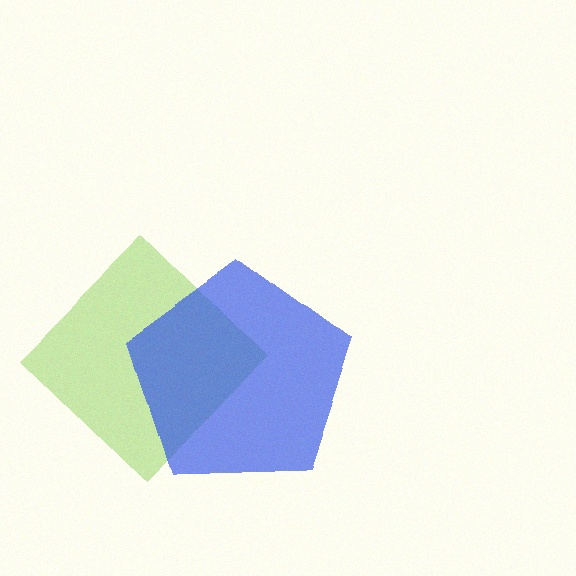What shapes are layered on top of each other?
The layered shapes are: a lime diamond, a blue pentagon.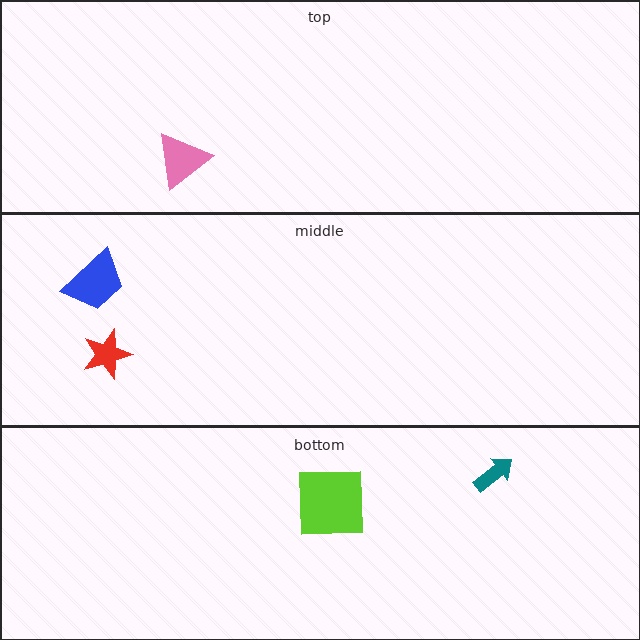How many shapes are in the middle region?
2.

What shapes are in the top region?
The pink triangle.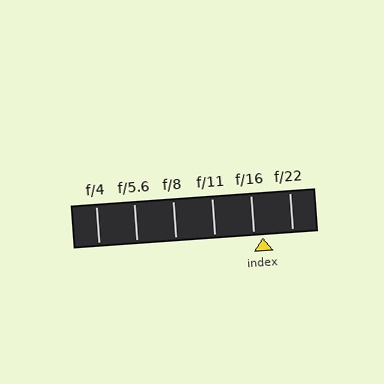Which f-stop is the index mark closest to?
The index mark is closest to f/16.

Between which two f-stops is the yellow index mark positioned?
The index mark is between f/16 and f/22.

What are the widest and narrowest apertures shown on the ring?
The widest aperture shown is f/4 and the narrowest is f/22.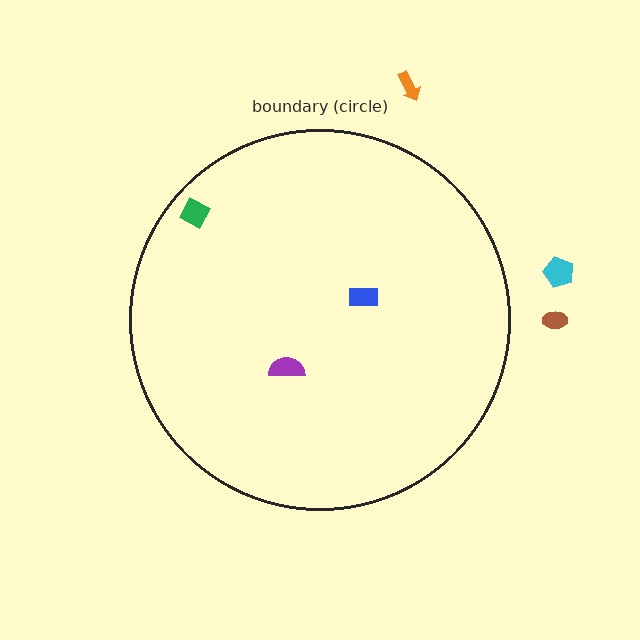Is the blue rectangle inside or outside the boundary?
Inside.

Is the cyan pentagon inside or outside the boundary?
Outside.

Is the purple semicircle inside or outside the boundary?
Inside.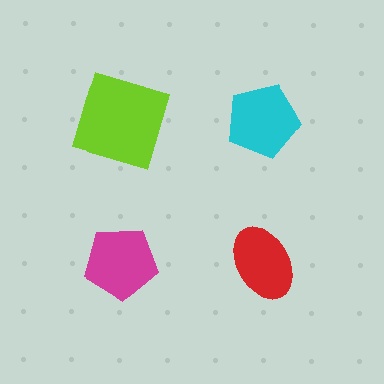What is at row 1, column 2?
A cyan pentagon.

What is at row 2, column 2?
A red ellipse.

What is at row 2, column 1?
A magenta pentagon.